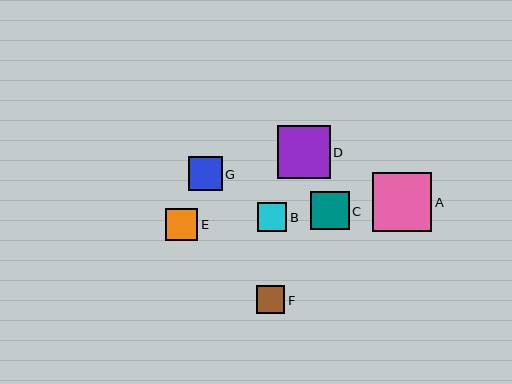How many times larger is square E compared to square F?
Square E is approximately 1.2 times the size of square F.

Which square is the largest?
Square A is the largest with a size of approximately 59 pixels.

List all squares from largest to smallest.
From largest to smallest: A, D, C, G, E, B, F.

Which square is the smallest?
Square F is the smallest with a size of approximately 28 pixels.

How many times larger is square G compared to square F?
Square G is approximately 1.2 times the size of square F.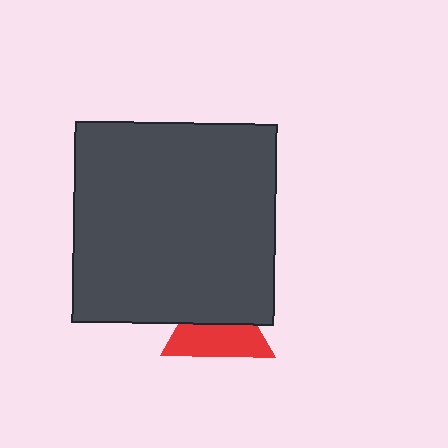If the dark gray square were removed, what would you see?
You would see the complete red triangle.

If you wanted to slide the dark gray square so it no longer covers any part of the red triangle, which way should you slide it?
Slide it up — that is the most direct way to separate the two shapes.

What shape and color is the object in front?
The object in front is a dark gray square.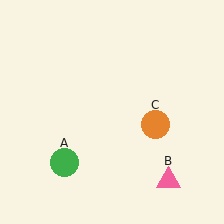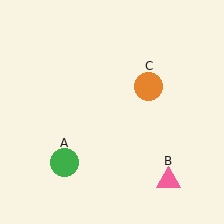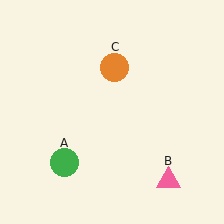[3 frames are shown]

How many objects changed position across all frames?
1 object changed position: orange circle (object C).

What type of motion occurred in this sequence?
The orange circle (object C) rotated counterclockwise around the center of the scene.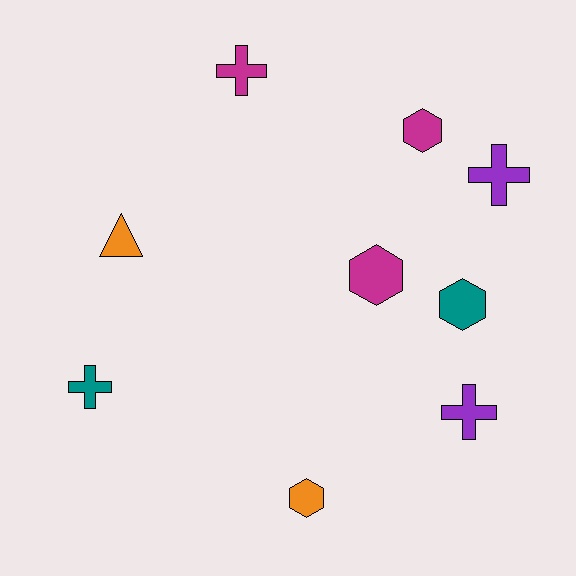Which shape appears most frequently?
Cross, with 4 objects.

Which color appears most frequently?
Magenta, with 3 objects.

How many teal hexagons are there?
There is 1 teal hexagon.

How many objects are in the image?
There are 9 objects.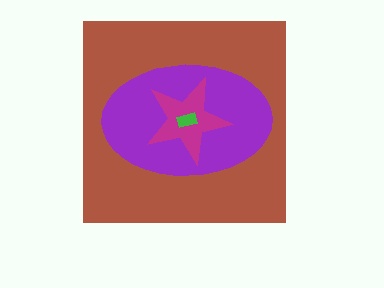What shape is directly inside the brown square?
The purple ellipse.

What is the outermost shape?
The brown square.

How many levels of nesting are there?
4.